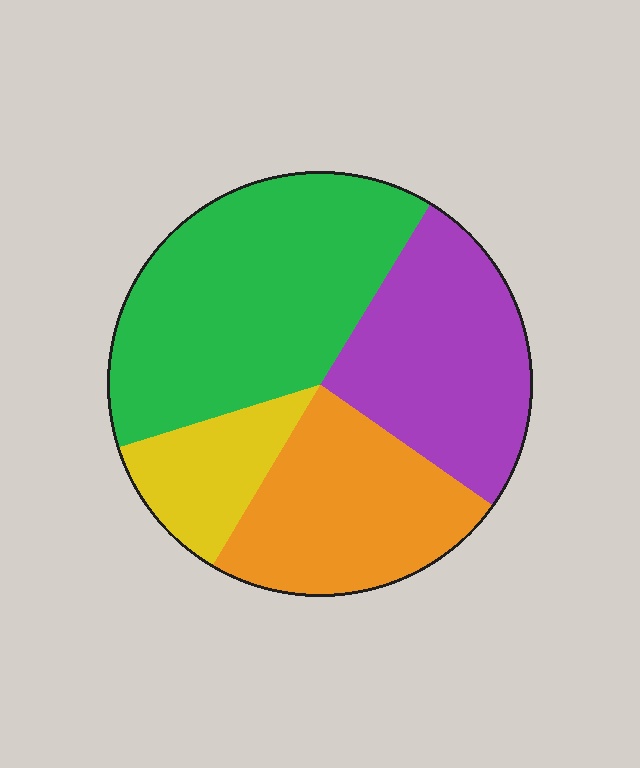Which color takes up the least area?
Yellow, at roughly 10%.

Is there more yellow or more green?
Green.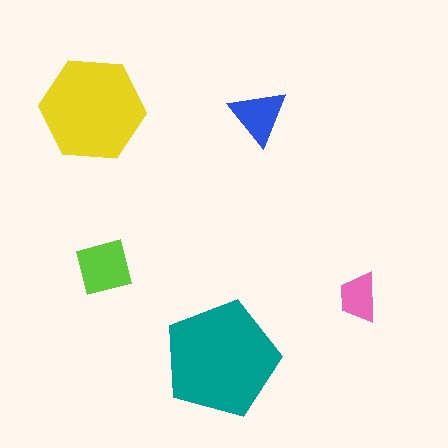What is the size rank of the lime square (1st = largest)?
3rd.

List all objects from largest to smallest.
The teal pentagon, the yellow hexagon, the lime square, the blue triangle, the pink trapezoid.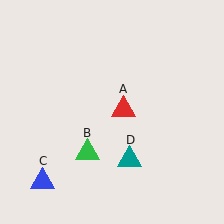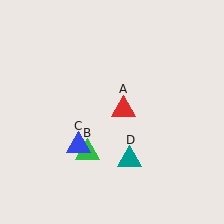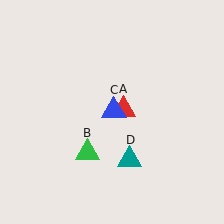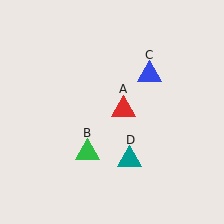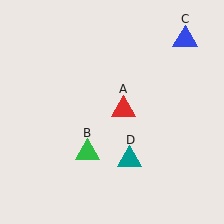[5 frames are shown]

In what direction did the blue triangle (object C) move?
The blue triangle (object C) moved up and to the right.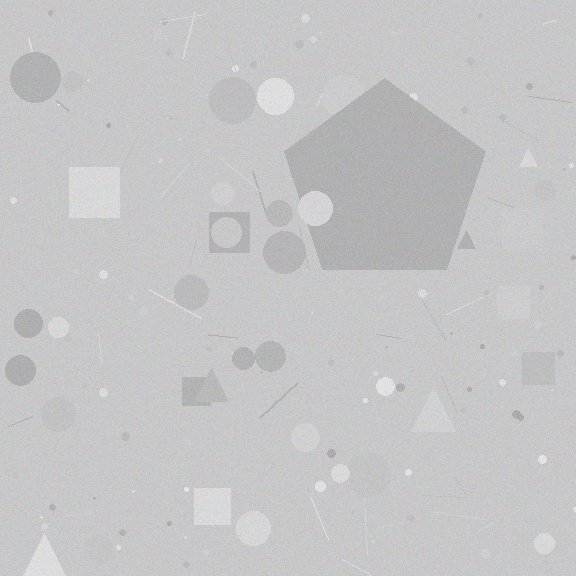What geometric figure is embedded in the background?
A pentagon is embedded in the background.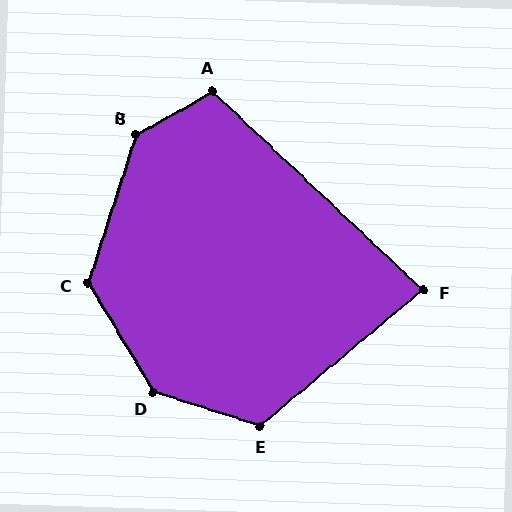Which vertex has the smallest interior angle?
F, at approximately 83 degrees.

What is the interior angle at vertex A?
Approximately 107 degrees (obtuse).